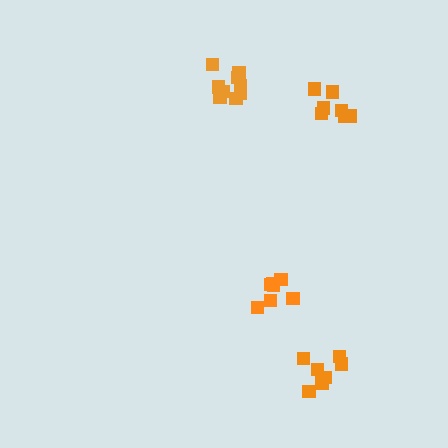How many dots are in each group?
Group 1: 7 dots, Group 2: 7 dots, Group 3: 7 dots, Group 4: 9 dots (30 total).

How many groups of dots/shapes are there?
There are 4 groups.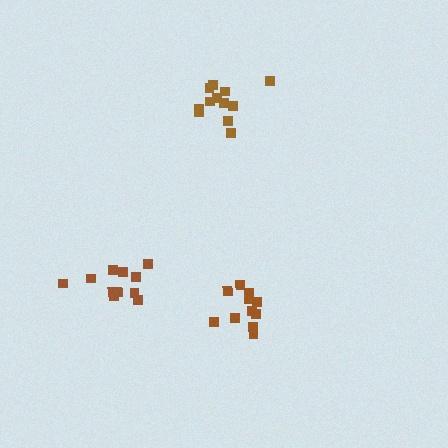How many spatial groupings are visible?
There are 3 spatial groupings.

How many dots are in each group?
Group 1: 12 dots, Group 2: 11 dots, Group 3: 11 dots (34 total).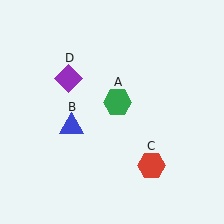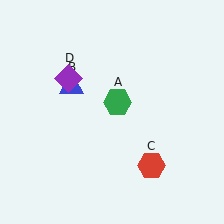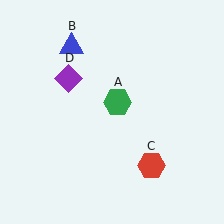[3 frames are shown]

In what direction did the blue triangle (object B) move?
The blue triangle (object B) moved up.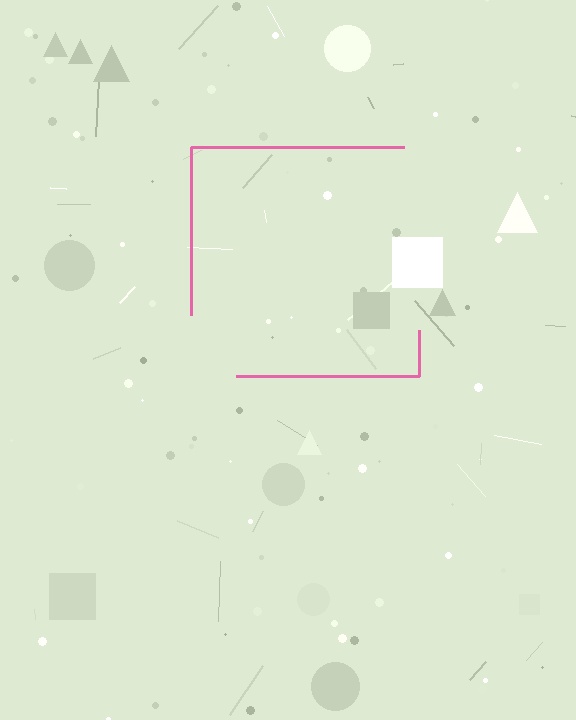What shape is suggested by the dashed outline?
The dashed outline suggests a square.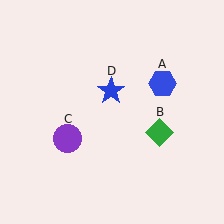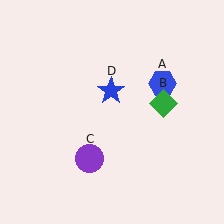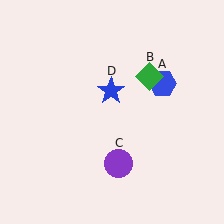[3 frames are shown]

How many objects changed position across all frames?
2 objects changed position: green diamond (object B), purple circle (object C).